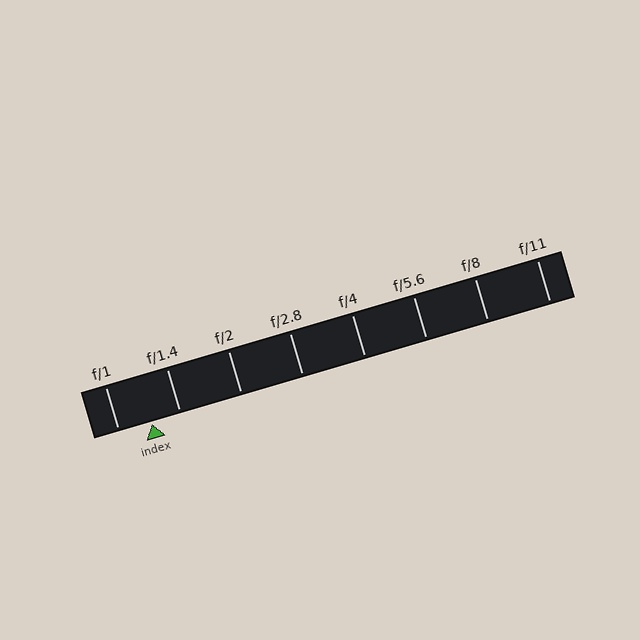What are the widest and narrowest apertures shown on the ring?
The widest aperture shown is f/1 and the narrowest is f/11.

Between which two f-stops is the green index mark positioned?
The index mark is between f/1 and f/1.4.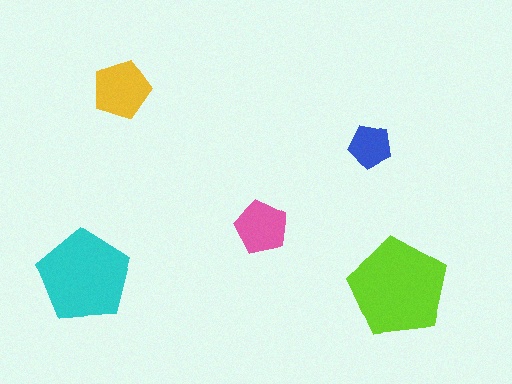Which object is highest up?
The yellow pentagon is topmost.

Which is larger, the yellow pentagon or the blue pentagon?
The yellow one.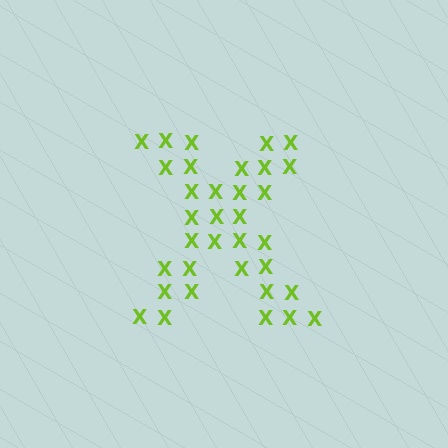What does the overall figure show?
The overall figure shows the letter X.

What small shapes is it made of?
It is made of small letter X's.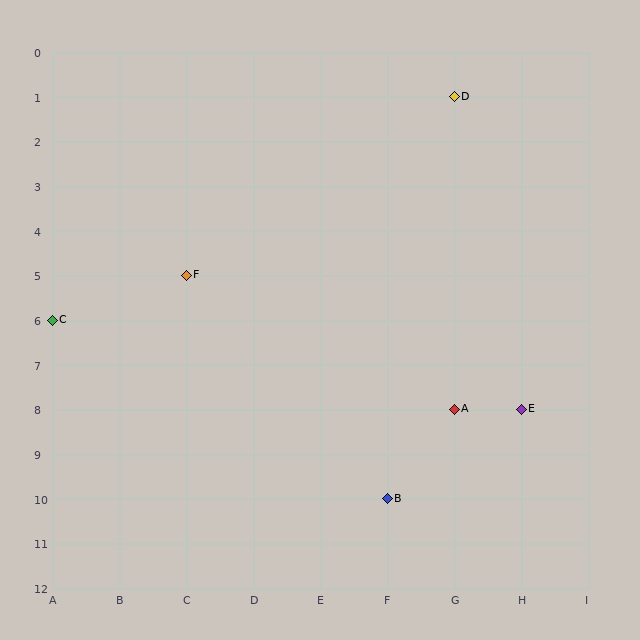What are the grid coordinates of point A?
Point A is at grid coordinates (G, 8).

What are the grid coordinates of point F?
Point F is at grid coordinates (C, 5).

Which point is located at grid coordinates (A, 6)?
Point C is at (A, 6).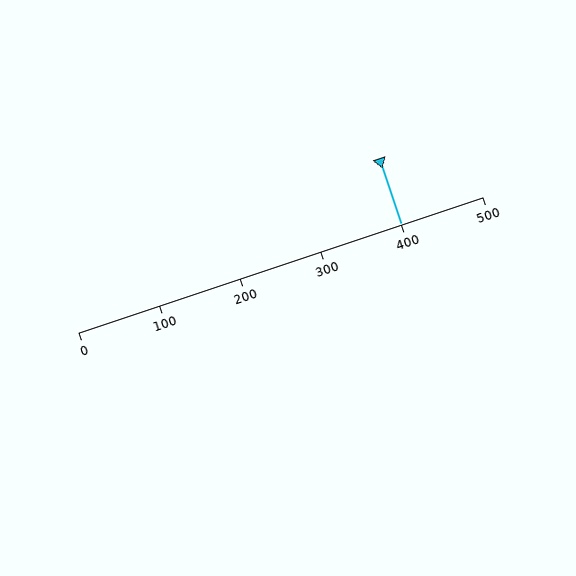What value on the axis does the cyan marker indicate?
The marker indicates approximately 400.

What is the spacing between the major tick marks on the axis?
The major ticks are spaced 100 apart.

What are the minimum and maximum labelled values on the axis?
The axis runs from 0 to 500.